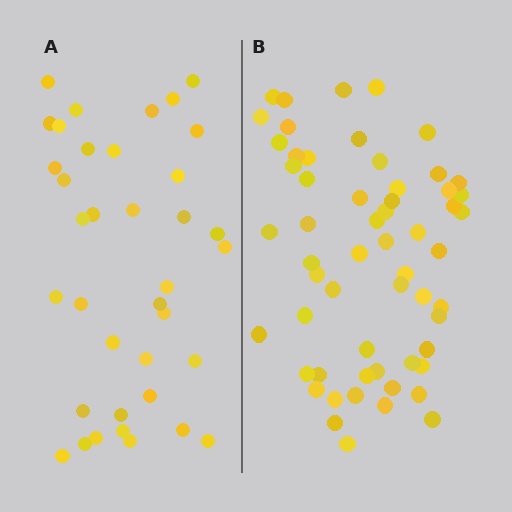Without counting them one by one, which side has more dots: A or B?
Region B (the right region) has more dots.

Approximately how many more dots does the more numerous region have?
Region B has approximately 20 more dots than region A.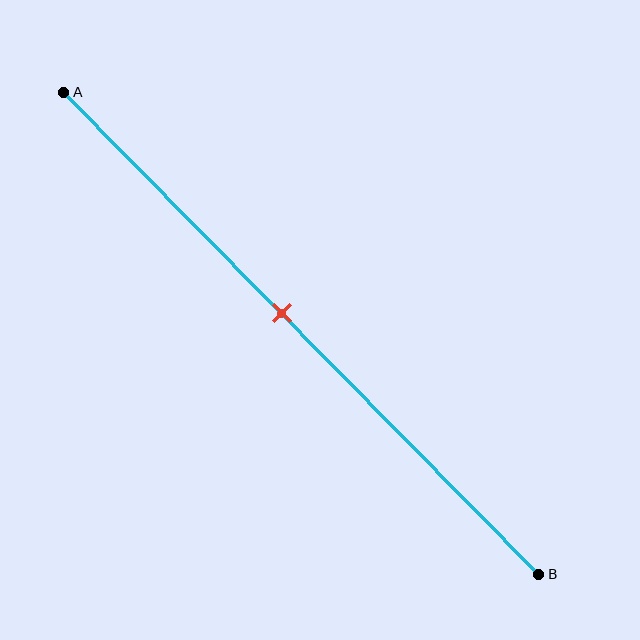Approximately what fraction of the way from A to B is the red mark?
The red mark is approximately 45% of the way from A to B.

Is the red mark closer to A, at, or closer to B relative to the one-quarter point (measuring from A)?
The red mark is closer to point B than the one-quarter point of segment AB.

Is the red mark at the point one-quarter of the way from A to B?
No, the mark is at about 45% from A, not at the 25% one-quarter point.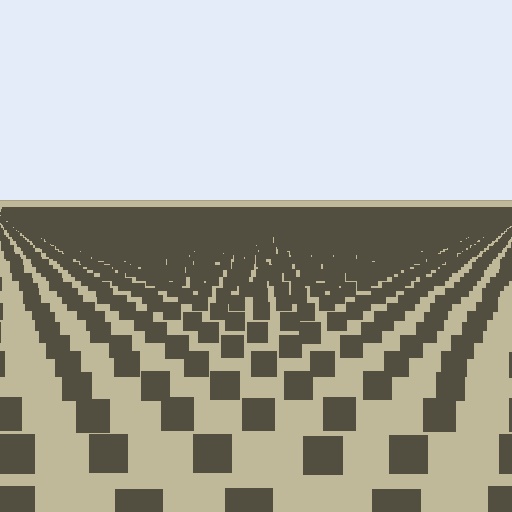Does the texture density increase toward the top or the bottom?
Density increases toward the top.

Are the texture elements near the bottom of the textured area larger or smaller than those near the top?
Larger. Near the bottom, elements are closer to the viewer and appear at a bigger on-screen size.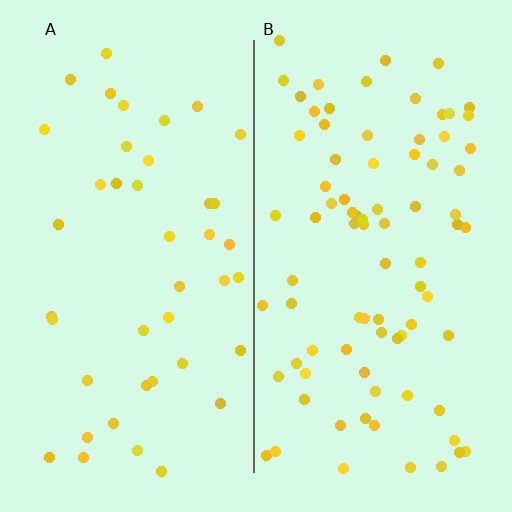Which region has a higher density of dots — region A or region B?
B (the right).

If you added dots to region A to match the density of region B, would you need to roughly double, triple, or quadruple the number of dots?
Approximately double.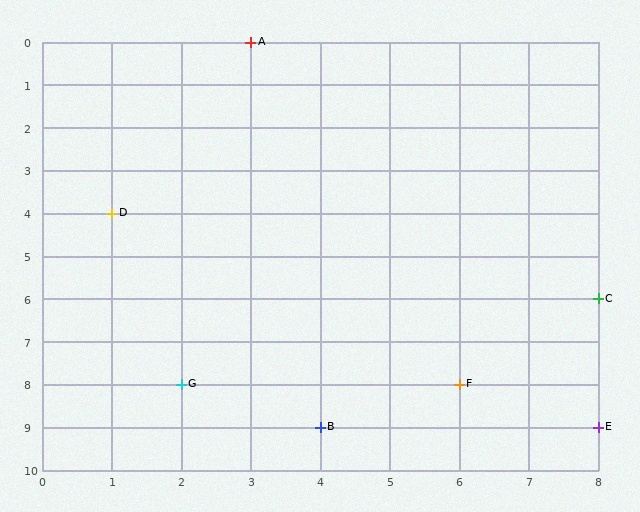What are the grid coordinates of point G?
Point G is at grid coordinates (2, 8).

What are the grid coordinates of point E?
Point E is at grid coordinates (8, 9).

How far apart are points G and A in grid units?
Points G and A are 1 column and 8 rows apart (about 8.1 grid units diagonally).